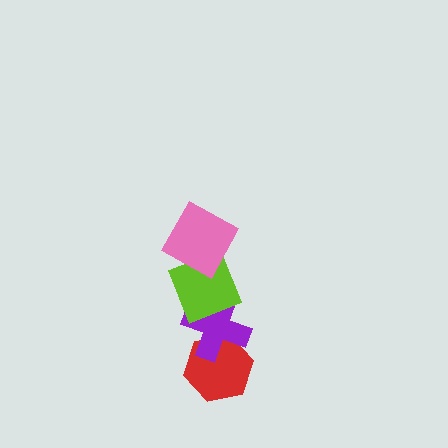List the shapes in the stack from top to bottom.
From top to bottom: the pink square, the lime square, the purple cross, the red hexagon.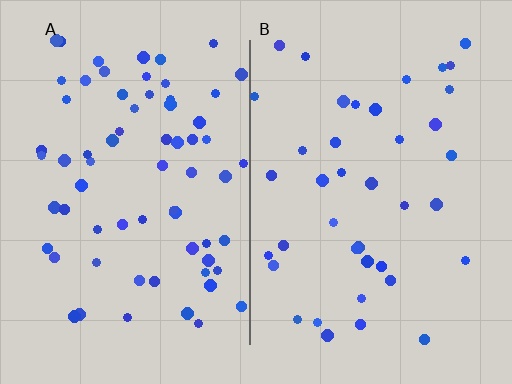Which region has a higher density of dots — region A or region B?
A (the left).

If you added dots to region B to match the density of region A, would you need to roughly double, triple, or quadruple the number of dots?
Approximately double.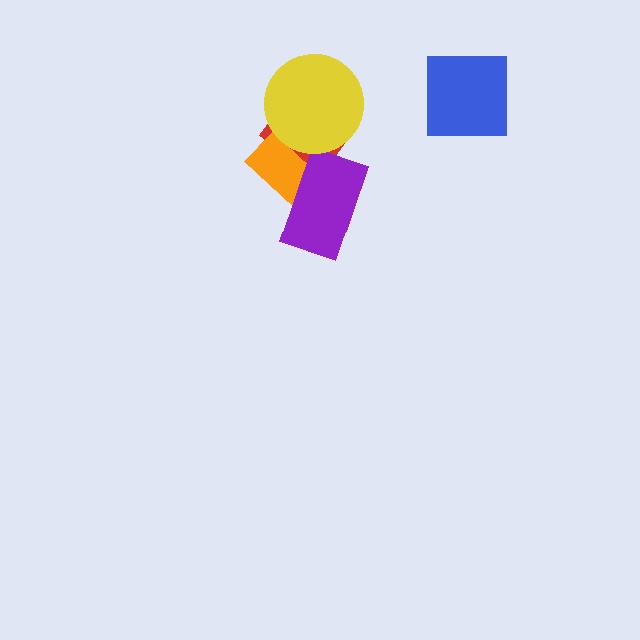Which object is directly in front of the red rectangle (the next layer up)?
The orange rectangle is directly in front of the red rectangle.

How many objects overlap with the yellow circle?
2 objects overlap with the yellow circle.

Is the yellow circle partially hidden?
No, no other shape covers it.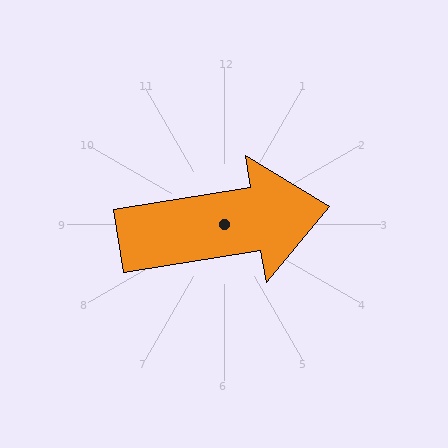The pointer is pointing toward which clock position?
Roughly 3 o'clock.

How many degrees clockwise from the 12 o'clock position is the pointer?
Approximately 81 degrees.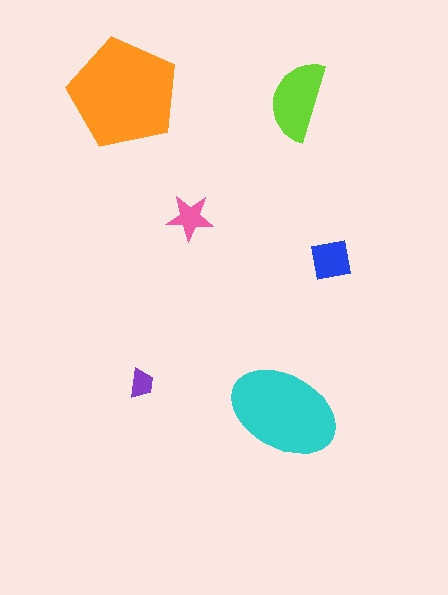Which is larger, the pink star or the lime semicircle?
The lime semicircle.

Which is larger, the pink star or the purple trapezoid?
The pink star.